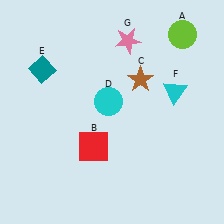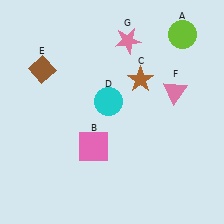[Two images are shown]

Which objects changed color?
B changed from red to pink. E changed from teal to brown. F changed from cyan to pink.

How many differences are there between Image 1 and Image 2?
There are 3 differences between the two images.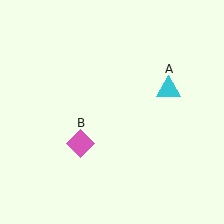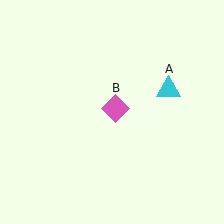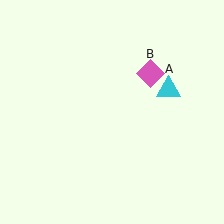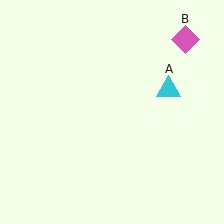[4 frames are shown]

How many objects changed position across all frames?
1 object changed position: pink diamond (object B).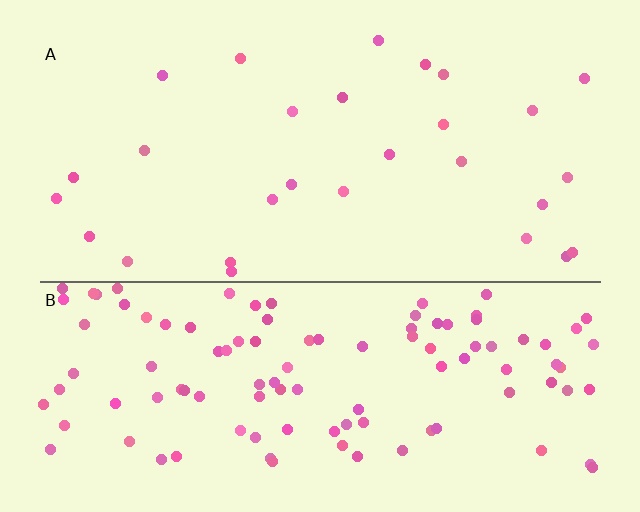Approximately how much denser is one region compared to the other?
Approximately 4.0× — region B over region A.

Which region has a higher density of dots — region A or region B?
B (the bottom).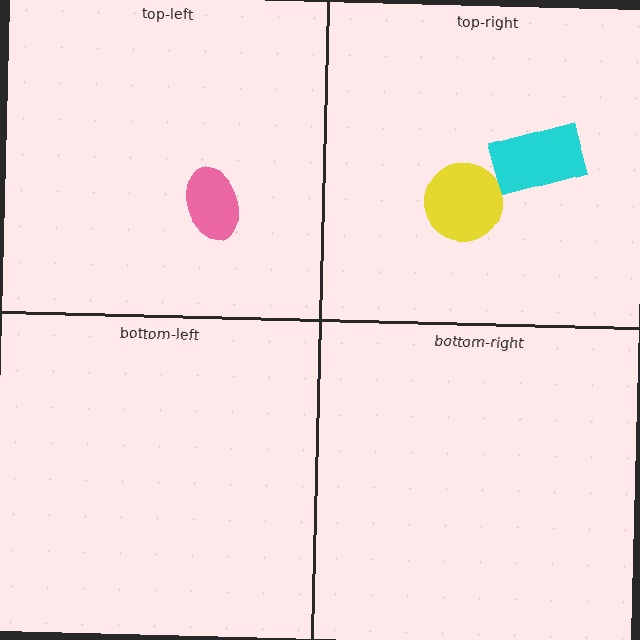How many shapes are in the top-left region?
1.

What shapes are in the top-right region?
The cyan rectangle, the yellow circle.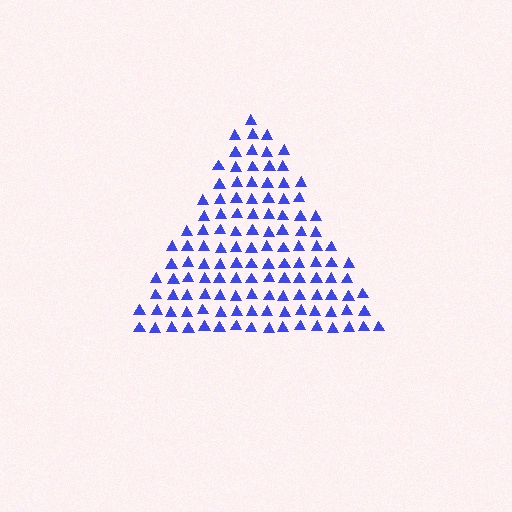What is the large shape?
The large shape is a triangle.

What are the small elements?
The small elements are triangles.